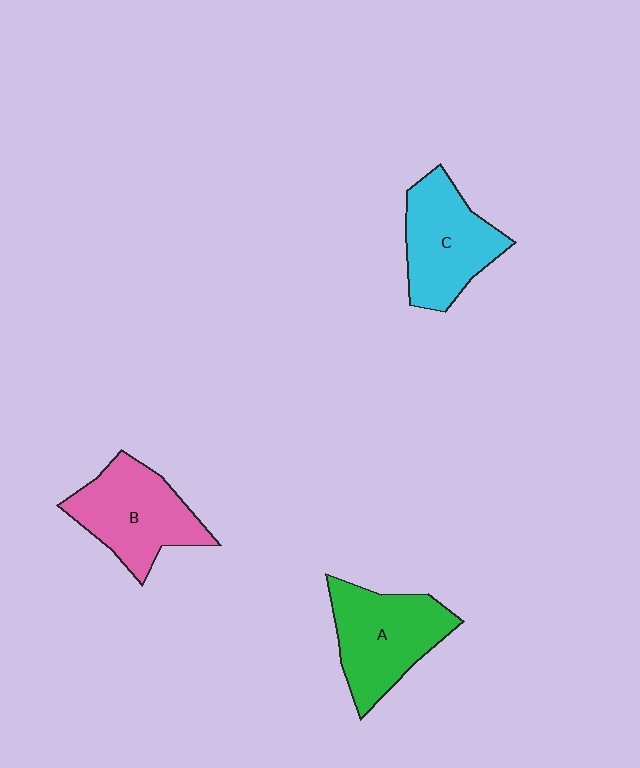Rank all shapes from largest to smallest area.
From largest to smallest: A (green), B (pink), C (cyan).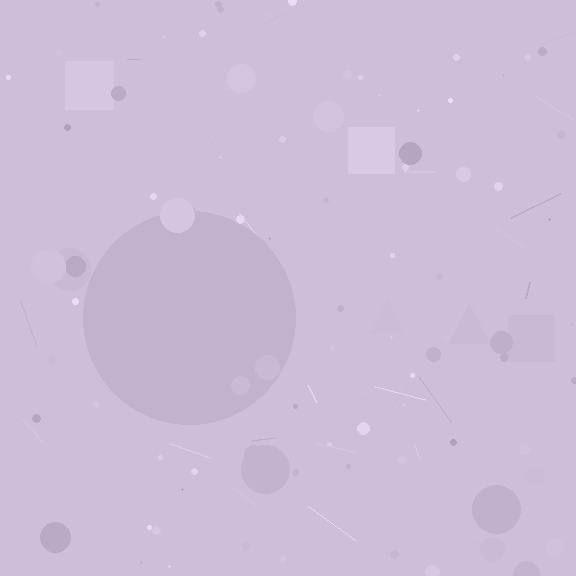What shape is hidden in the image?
A circle is hidden in the image.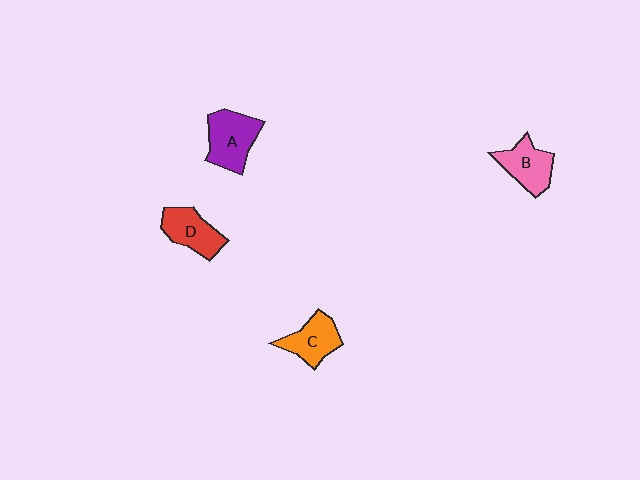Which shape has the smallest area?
Shape C (orange).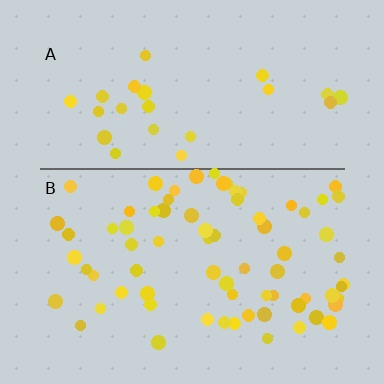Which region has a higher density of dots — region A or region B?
B (the bottom).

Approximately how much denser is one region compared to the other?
Approximately 2.7× — region B over region A.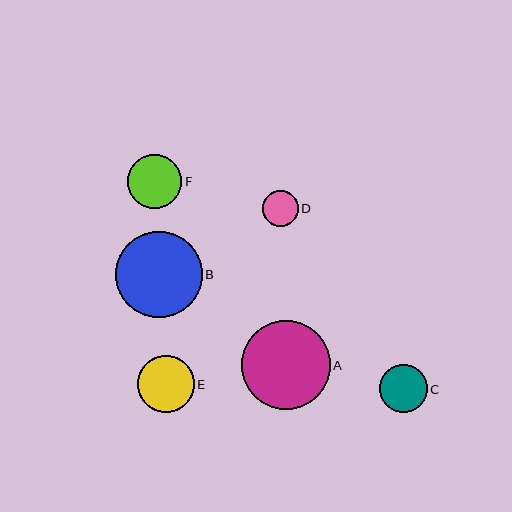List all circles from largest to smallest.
From largest to smallest: A, B, E, F, C, D.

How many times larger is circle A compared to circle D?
Circle A is approximately 2.5 times the size of circle D.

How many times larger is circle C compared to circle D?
Circle C is approximately 1.3 times the size of circle D.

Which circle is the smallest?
Circle D is the smallest with a size of approximately 36 pixels.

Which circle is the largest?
Circle A is the largest with a size of approximately 89 pixels.